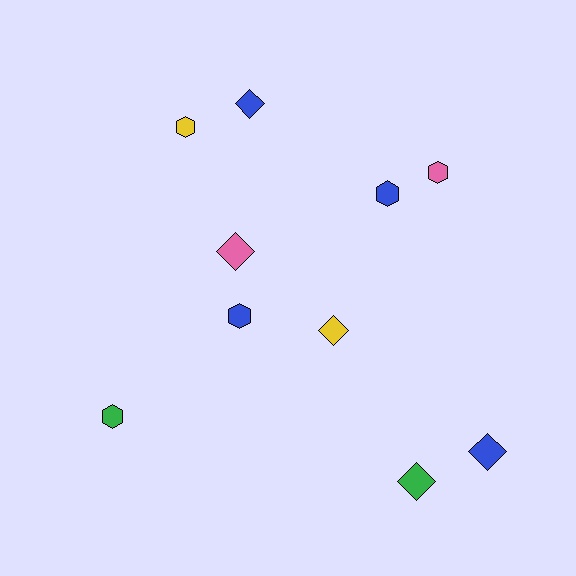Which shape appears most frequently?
Diamond, with 5 objects.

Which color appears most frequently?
Blue, with 4 objects.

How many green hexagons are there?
There is 1 green hexagon.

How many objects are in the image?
There are 10 objects.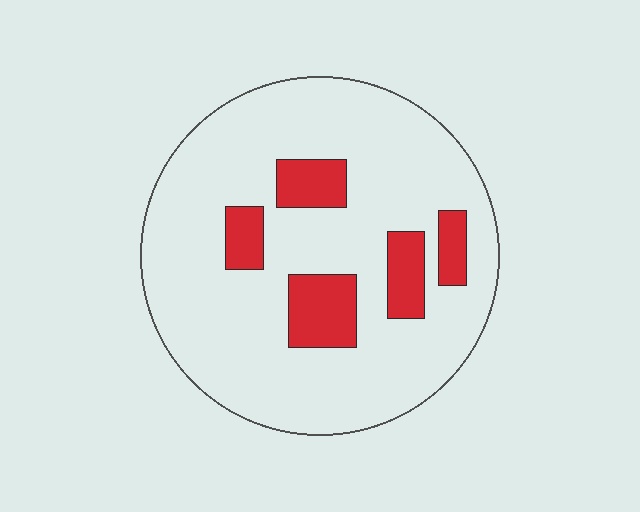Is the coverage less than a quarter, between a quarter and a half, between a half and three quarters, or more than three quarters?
Less than a quarter.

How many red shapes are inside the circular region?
5.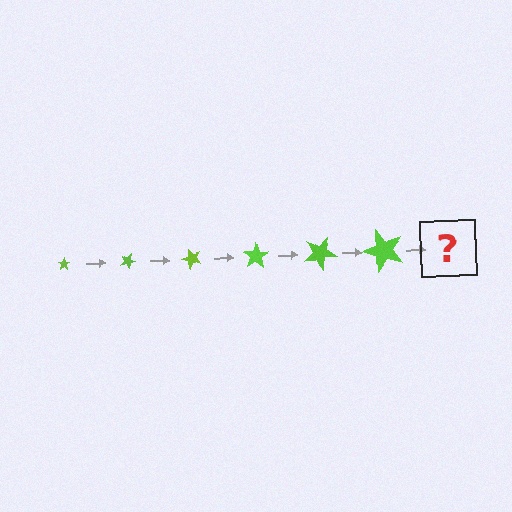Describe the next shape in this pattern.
It should be a star, larger than the previous one and rotated 150 degrees from the start.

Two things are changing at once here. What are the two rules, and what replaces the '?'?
The two rules are that the star grows larger each step and it rotates 25 degrees each step. The '?' should be a star, larger than the previous one and rotated 150 degrees from the start.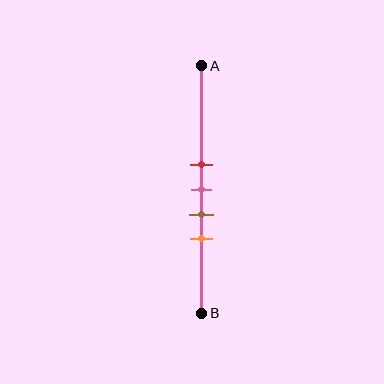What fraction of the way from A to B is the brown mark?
The brown mark is approximately 60% (0.6) of the way from A to B.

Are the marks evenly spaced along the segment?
Yes, the marks are approximately evenly spaced.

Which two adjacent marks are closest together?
The red and pink marks are the closest adjacent pair.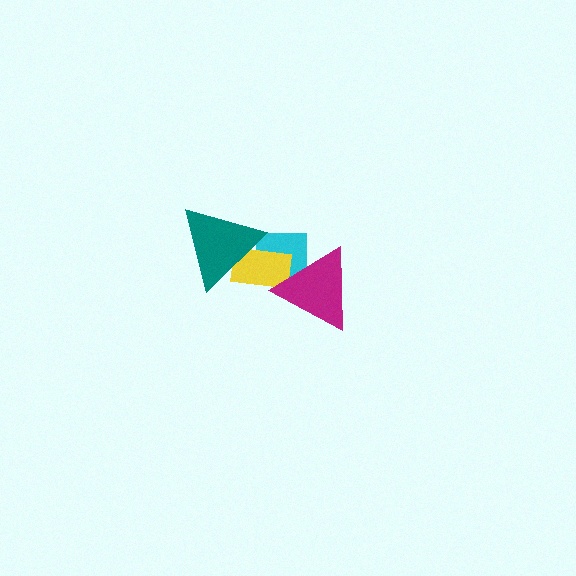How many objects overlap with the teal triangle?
2 objects overlap with the teal triangle.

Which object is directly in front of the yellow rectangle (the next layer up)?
The magenta triangle is directly in front of the yellow rectangle.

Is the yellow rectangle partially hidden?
Yes, it is partially covered by another shape.